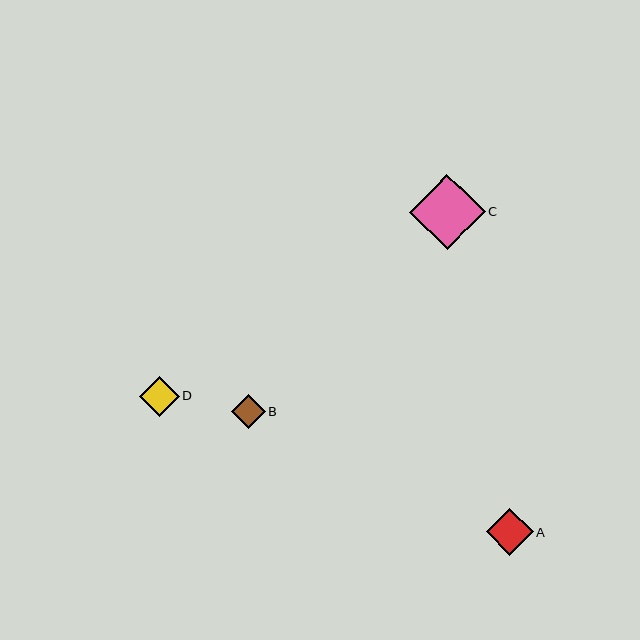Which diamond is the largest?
Diamond C is the largest with a size of approximately 75 pixels.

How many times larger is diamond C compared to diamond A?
Diamond C is approximately 1.6 times the size of diamond A.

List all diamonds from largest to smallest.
From largest to smallest: C, A, D, B.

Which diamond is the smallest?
Diamond B is the smallest with a size of approximately 34 pixels.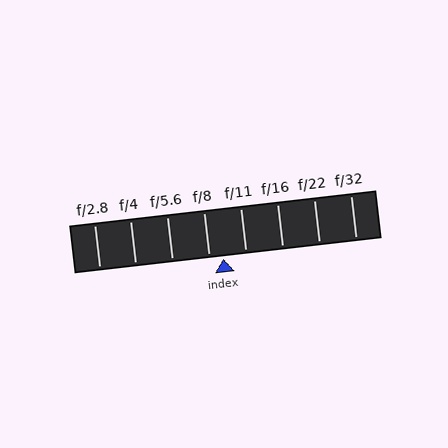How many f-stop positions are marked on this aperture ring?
There are 8 f-stop positions marked.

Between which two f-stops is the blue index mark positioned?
The index mark is between f/8 and f/11.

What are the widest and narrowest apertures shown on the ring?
The widest aperture shown is f/2.8 and the narrowest is f/32.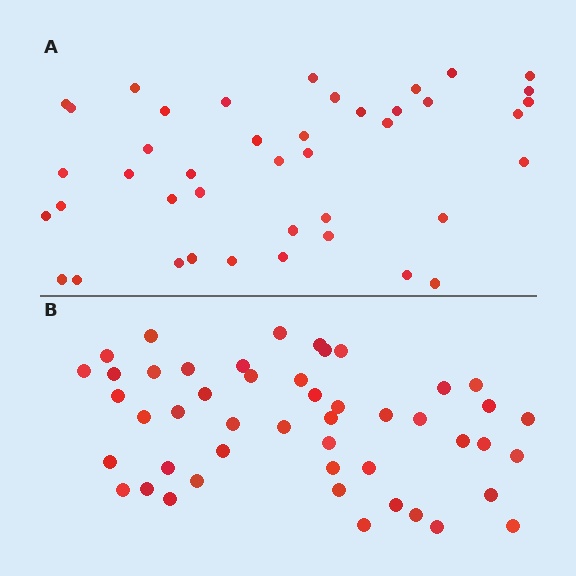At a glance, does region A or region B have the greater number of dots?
Region B (the bottom region) has more dots.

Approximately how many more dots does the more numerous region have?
Region B has about 6 more dots than region A.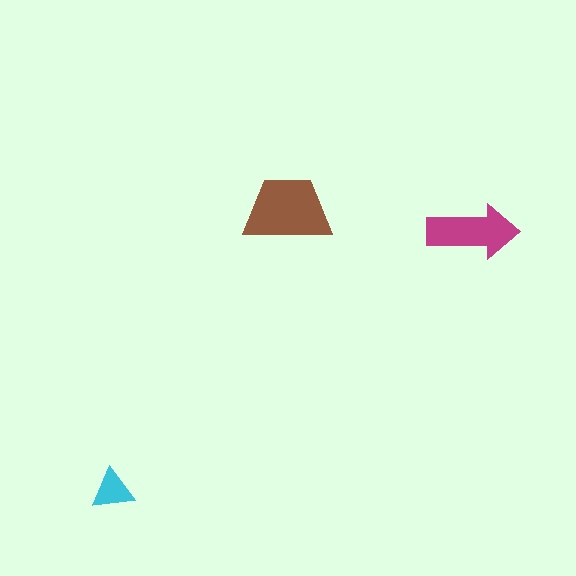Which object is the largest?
The brown trapezoid.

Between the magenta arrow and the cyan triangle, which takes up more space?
The magenta arrow.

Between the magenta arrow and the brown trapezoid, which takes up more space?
The brown trapezoid.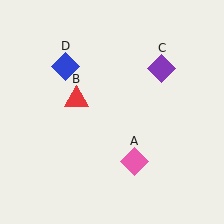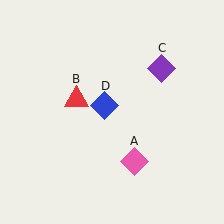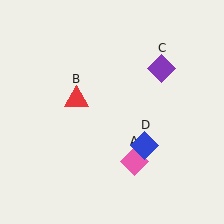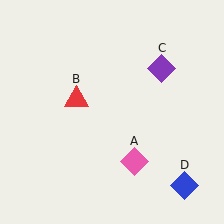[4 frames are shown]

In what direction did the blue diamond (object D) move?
The blue diamond (object D) moved down and to the right.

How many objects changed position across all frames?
1 object changed position: blue diamond (object D).